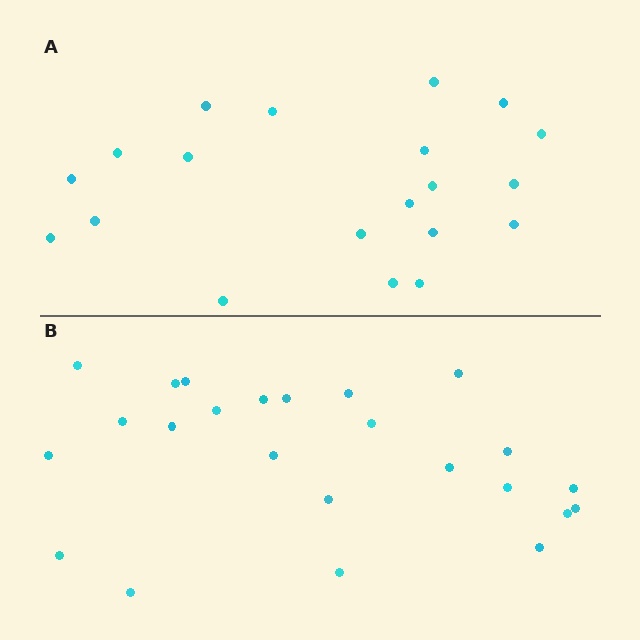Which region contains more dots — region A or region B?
Region B (the bottom region) has more dots.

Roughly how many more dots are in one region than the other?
Region B has about 4 more dots than region A.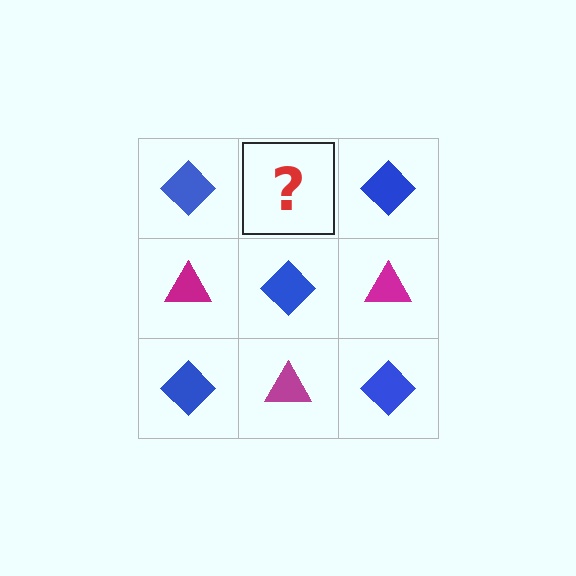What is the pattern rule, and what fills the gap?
The rule is that it alternates blue diamond and magenta triangle in a checkerboard pattern. The gap should be filled with a magenta triangle.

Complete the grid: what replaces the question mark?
The question mark should be replaced with a magenta triangle.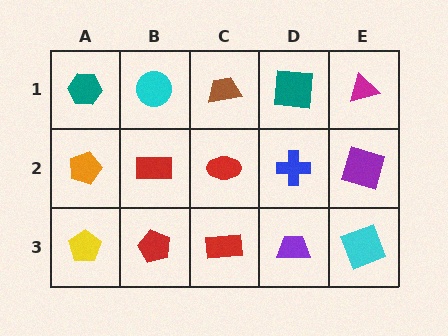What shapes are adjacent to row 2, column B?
A cyan circle (row 1, column B), a red pentagon (row 3, column B), an orange pentagon (row 2, column A), a red ellipse (row 2, column C).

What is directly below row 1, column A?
An orange pentagon.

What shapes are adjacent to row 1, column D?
A blue cross (row 2, column D), a brown trapezoid (row 1, column C), a magenta triangle (row 1, column E).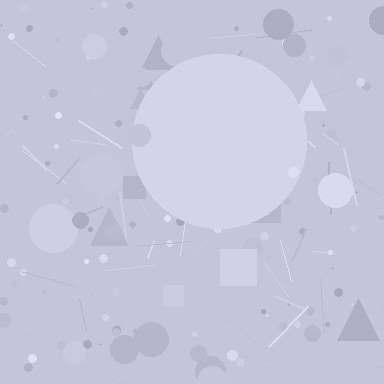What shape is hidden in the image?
A circle is hidden in the image.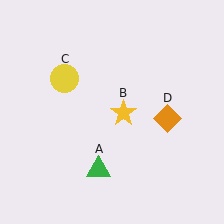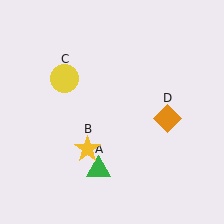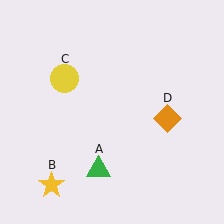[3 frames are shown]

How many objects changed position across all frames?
1 object changed position: yellow star (object B).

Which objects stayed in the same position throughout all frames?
Green triangle (object A) and yellow circle (object C) and orange diamond (object D) remained stationary.